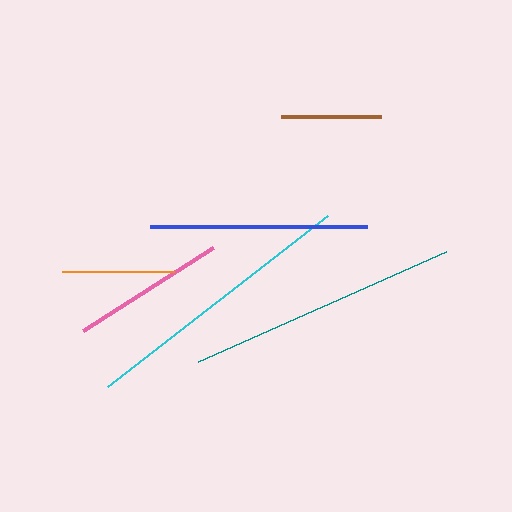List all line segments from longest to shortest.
From longest to shortest: cyan, teal, blue, pink, orange, brown.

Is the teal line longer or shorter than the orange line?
The teal line is longer than the orange line.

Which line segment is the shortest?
The brown line is the shortest at approximately 100 pixels.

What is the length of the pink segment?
The pink segment is approximately 154 pixels long.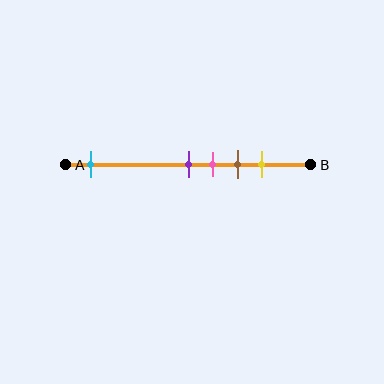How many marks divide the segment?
There are 5 marks dividing the segment.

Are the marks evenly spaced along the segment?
No, the marks are not evenly spaced.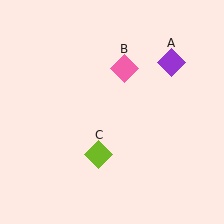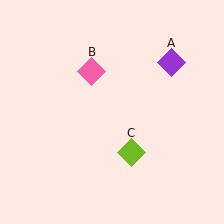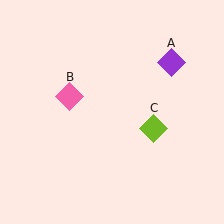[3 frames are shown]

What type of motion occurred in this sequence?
The pink diamond (object B), lime diamond (object C) rotated counterclockwise around the center of the scene.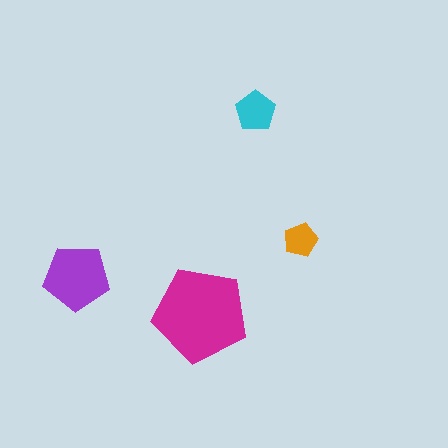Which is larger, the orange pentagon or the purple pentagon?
The purple one.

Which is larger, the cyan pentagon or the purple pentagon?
The purple one.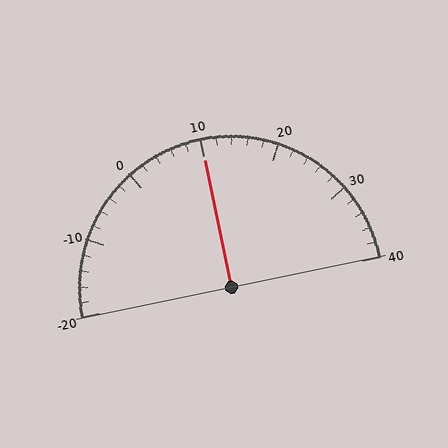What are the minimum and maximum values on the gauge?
The gauge ranges from -20 to 40.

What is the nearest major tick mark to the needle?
The nearest major tick mark is 10.